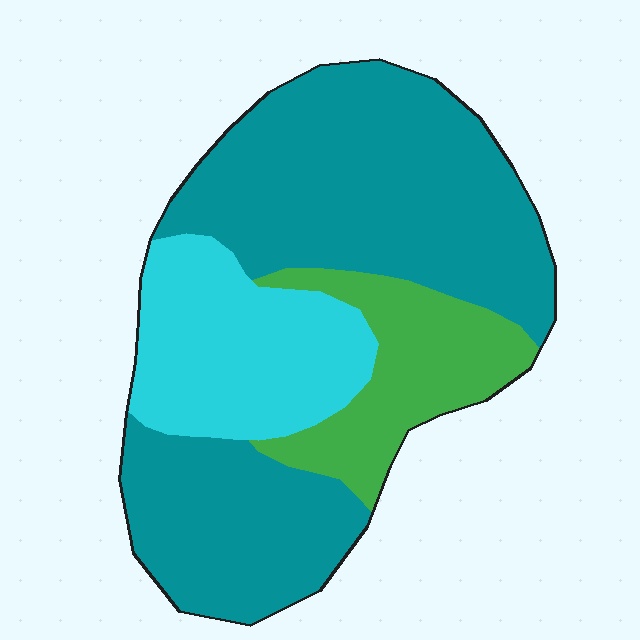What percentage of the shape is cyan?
Cyan covers 22% of the shape.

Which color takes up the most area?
Teal, at roughly 60%.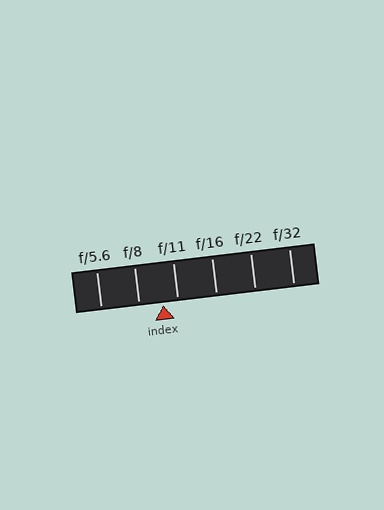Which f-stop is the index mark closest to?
The index mark is closest to f/11.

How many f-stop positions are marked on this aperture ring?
There are 6 f-stop positions marked.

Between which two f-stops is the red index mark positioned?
The index mark is between f/8 and f/11.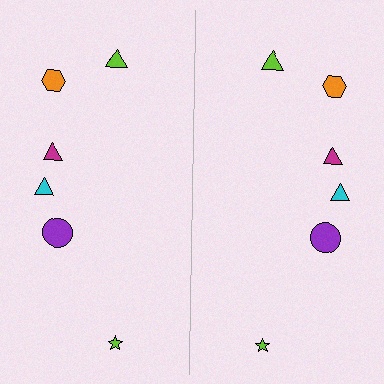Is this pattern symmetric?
Yes, this pattern has bilateral (reflection) symmetry.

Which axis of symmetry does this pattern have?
The pattern has a vertical axis of symmetry running through the center of the image.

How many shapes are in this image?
There are 12 shapes in this image.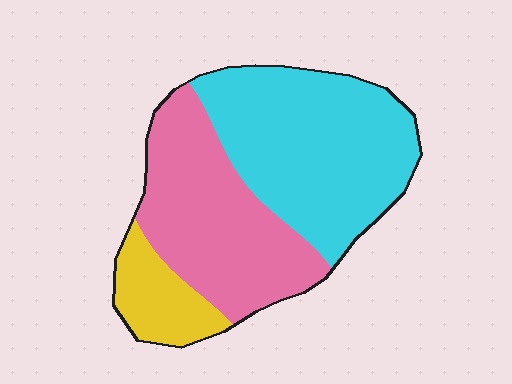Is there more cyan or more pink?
Cyan.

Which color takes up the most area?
Cyan, at roughly 50%.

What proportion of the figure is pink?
Pink covers about 40% of the figure.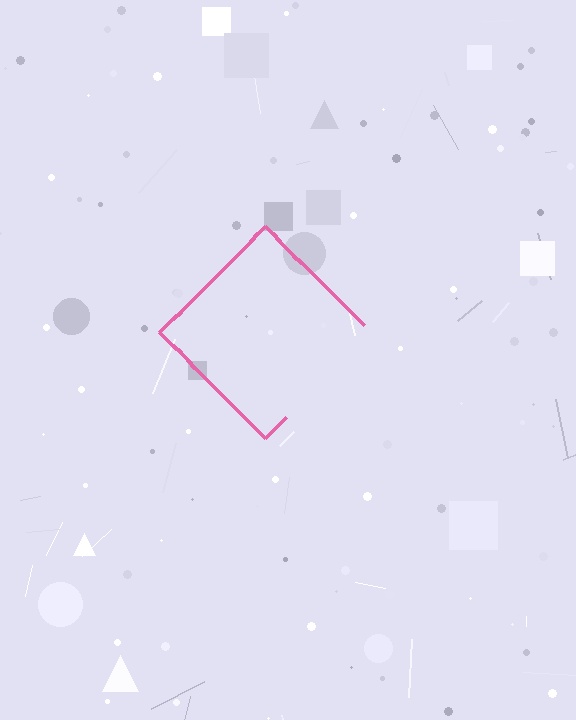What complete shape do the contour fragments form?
The contour fragments form a diamond.